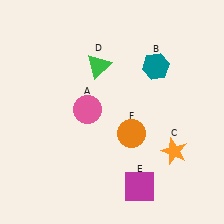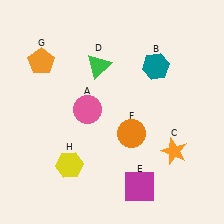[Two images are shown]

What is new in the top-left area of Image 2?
An orange pentagon (G) was added in the top-left area of Image 2.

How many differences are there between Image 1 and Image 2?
There are 2 differences between the two images.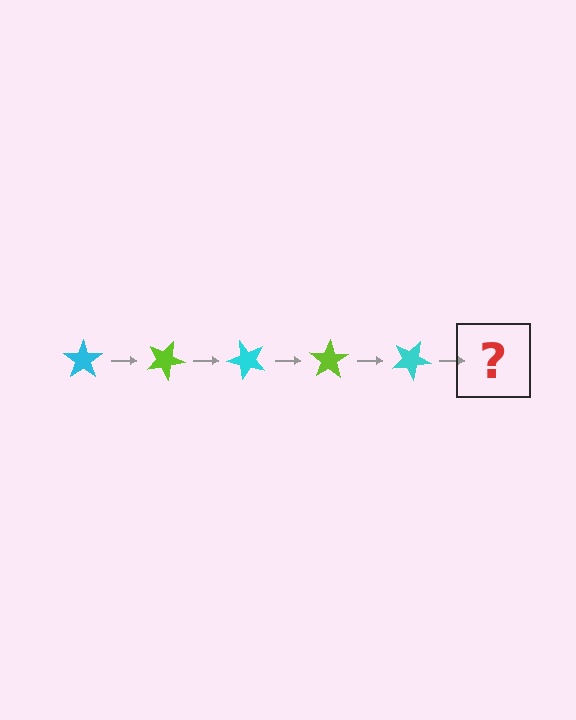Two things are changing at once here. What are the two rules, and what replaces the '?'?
The two rules are that it rotates 25 degrees each step and the color cycles through cyan and lime. The '?' should be a lime star, rotated 125 degrees from the start.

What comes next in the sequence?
The next element should be a lime star, rotated 125 degrees from the start.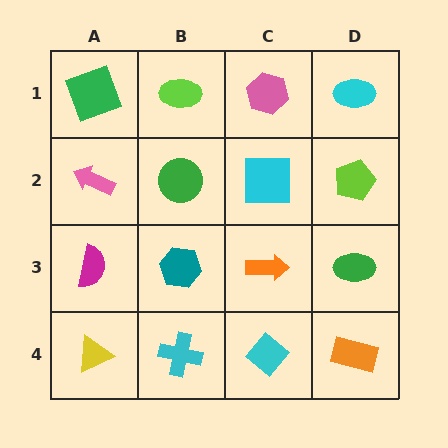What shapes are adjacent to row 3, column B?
A green circle (row 2, column B), a cyan cross (row 4, column B), a magenta semicircle (row 3, column A), an orange arrow (row 3, column C).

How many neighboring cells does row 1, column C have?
3.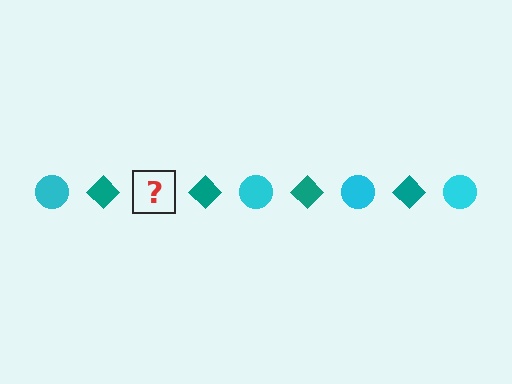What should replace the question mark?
The question mark should be replaced with a cyan circle.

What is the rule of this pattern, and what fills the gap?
The rule is that the pattern alternates between cyan circle and teal diamond. The gap should be filled with a cyan circle.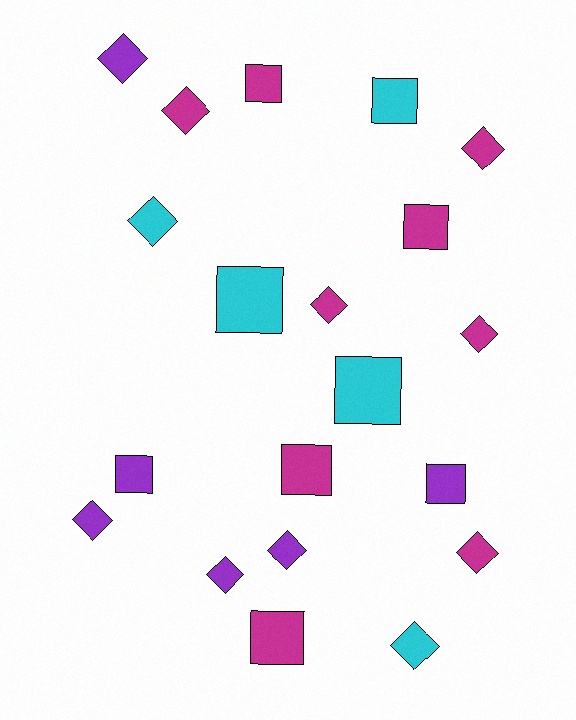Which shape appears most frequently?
Diamond, with 11 objects.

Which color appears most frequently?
Magenta, with 9 objects.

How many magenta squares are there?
There are 4 magenta squares.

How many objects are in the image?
There are 20 objects.